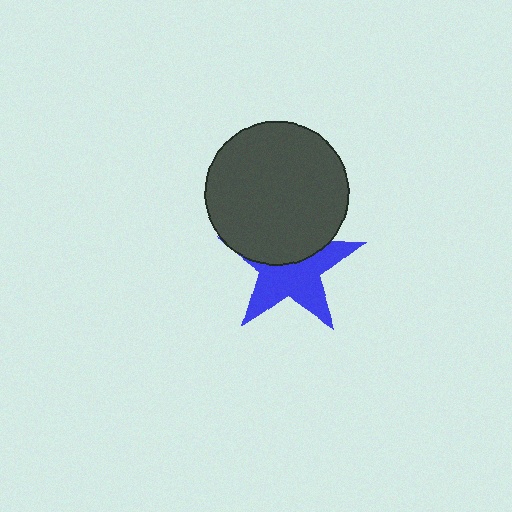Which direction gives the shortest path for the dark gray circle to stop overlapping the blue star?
Moving up gives the shortest separation.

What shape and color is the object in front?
The object in front is a dark gray circle.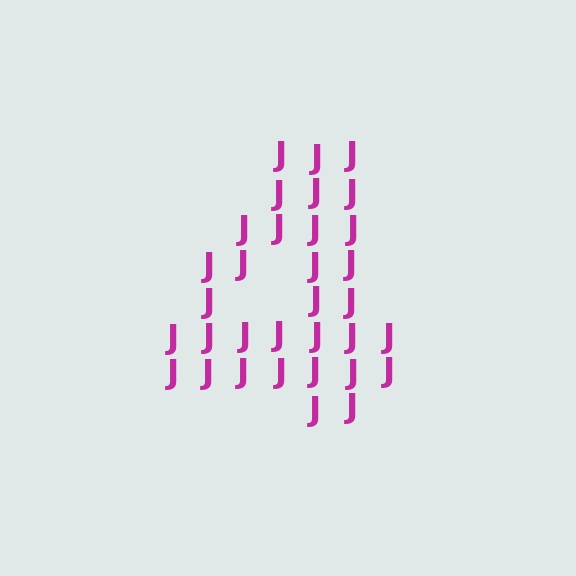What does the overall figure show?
The overall figure shows the digit 4.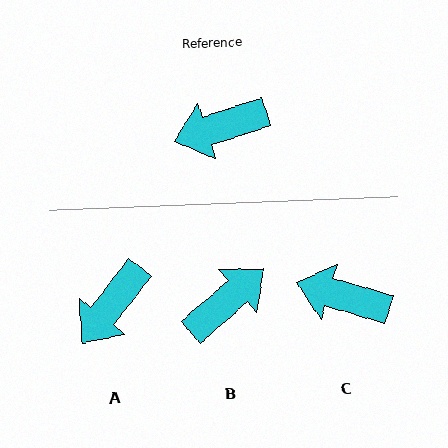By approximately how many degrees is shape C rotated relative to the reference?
Approximately 35 degrees clockwise.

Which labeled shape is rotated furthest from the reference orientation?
B, about 157 degrees away.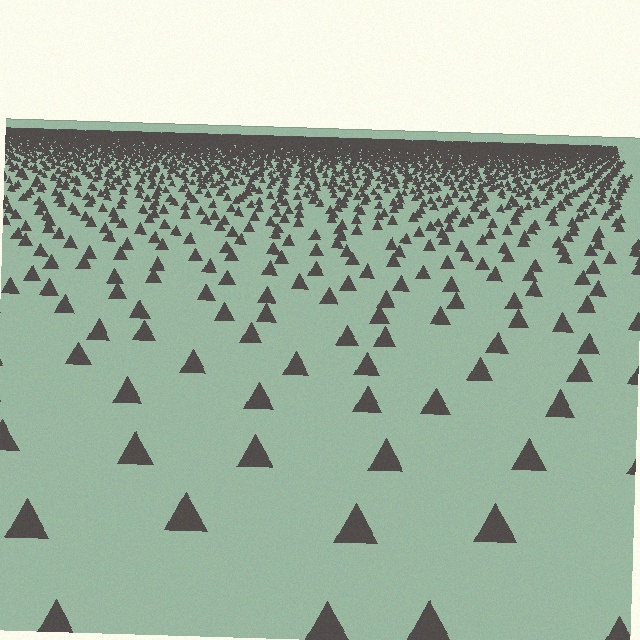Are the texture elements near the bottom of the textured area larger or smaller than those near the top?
Larger. Near the bottom, elements are closer to the viewer and appear at a bigger on-screen size.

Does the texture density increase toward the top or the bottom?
Density increases toward the top.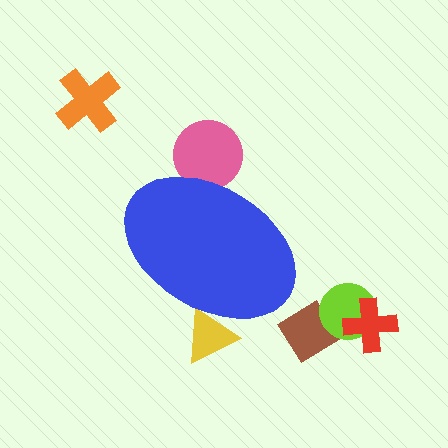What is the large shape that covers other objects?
A blue ellipse.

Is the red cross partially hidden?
No, the red cross is fully visible.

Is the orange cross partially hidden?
No, the orange cross is fully visible.